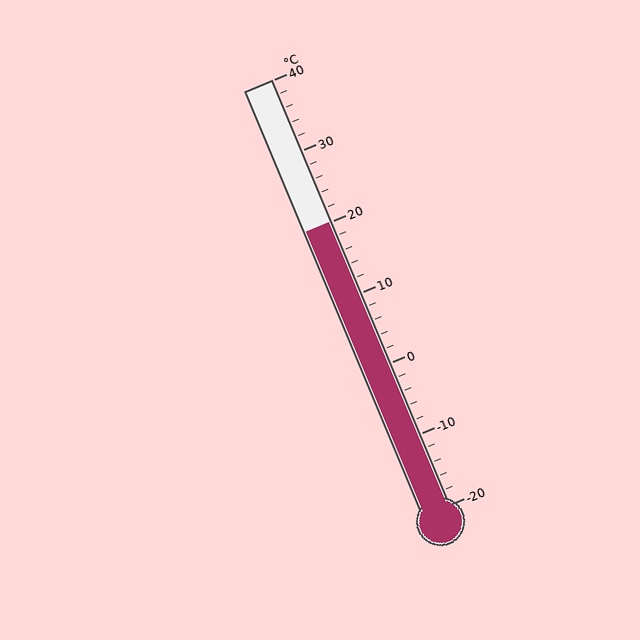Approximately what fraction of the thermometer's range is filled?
The thermometer is filled to approximately 65% of its range.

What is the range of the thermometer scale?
The thermometer scale ranges from -20°C to 40°C.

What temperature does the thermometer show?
The thermometer shows approximately 20°C.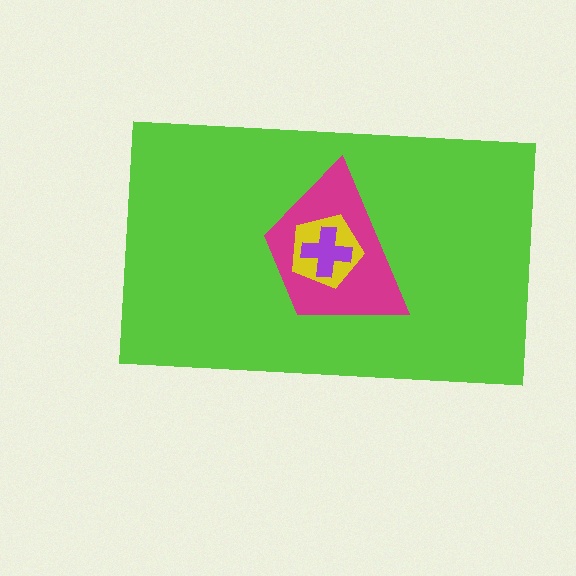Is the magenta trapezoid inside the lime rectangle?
Yes.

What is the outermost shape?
The lime rectangle.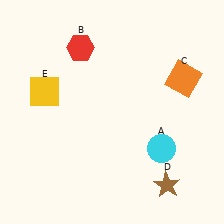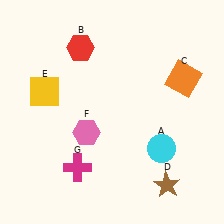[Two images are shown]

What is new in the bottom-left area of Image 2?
A pink hexagon (F) was added in the bottom-left area of Image 2.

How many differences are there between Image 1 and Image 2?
There are 2 differences between the two images.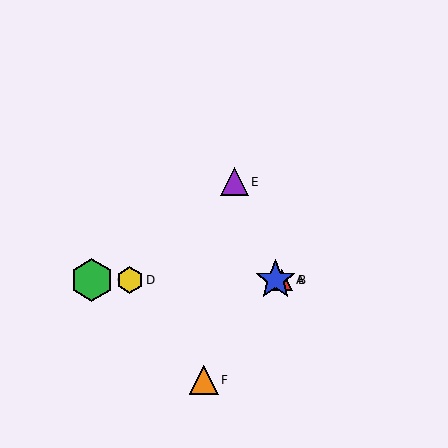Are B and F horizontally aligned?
No, B is at y≈280 and F is at y≈380.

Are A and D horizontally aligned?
Yes, both are at y≈280.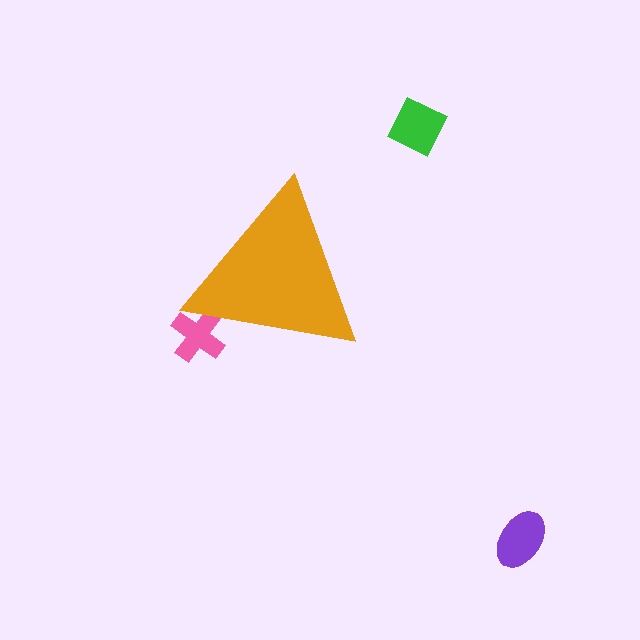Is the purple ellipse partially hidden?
No, the purple ellipse is fully visible.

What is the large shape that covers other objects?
An orange triangle.